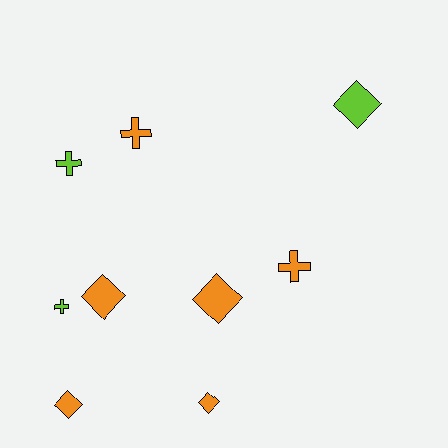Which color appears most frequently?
Orange, with 6 objects.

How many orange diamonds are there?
There are 4 orange diamonds.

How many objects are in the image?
There are 9 objects.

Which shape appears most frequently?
Diamond, with 5 objects.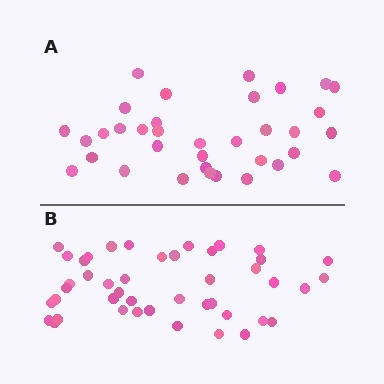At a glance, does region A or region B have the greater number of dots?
Region B (the bottom region) has more dots.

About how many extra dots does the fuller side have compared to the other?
Region B has roughly 8 or so more dots than region A.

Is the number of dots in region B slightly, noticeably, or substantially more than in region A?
Region B has noticeably more, but not dramatically so. The ratio is roughly 1.3 to 1.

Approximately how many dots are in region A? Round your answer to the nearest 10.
About 40 dots. (The exact count is 35, which rounds to 40.)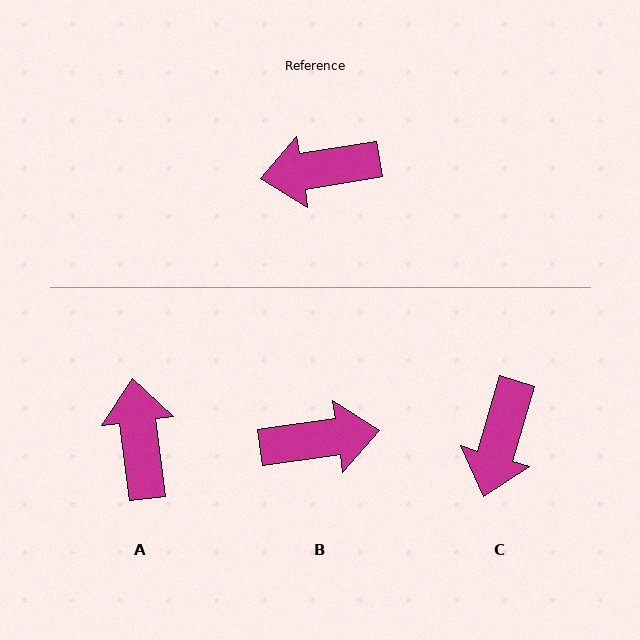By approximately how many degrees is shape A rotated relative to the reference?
Approximately 92 degrees clockwise.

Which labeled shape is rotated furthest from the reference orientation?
B, about 179 degrees away.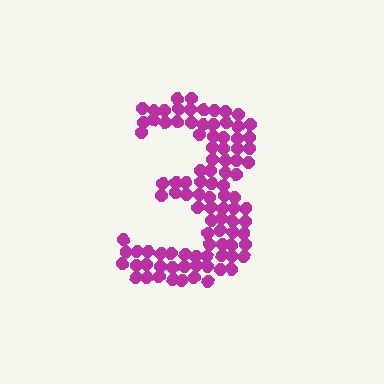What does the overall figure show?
The overall figure shows the digit 3.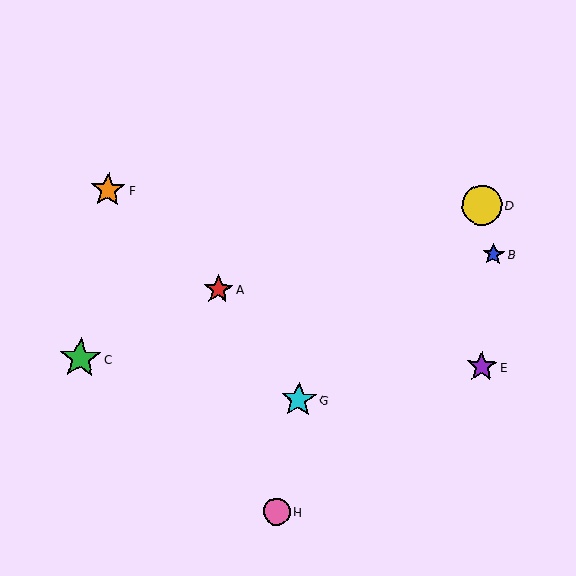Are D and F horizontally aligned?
Yes, both are at y≈205.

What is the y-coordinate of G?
Object G is at y≈400.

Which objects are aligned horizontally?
Objects D, F are aligned horizontally.